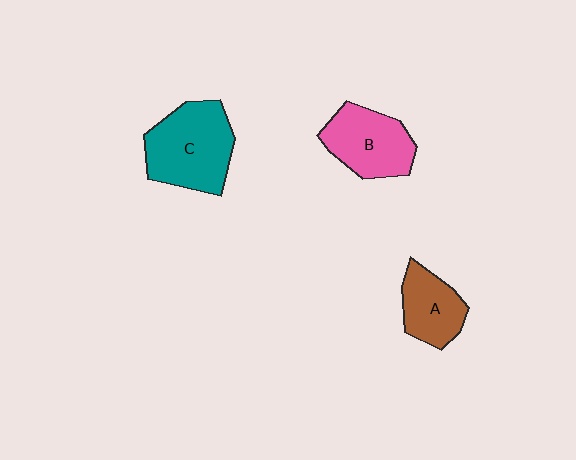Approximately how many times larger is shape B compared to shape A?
Approximately 1.3 times.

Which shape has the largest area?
Shape C (teal).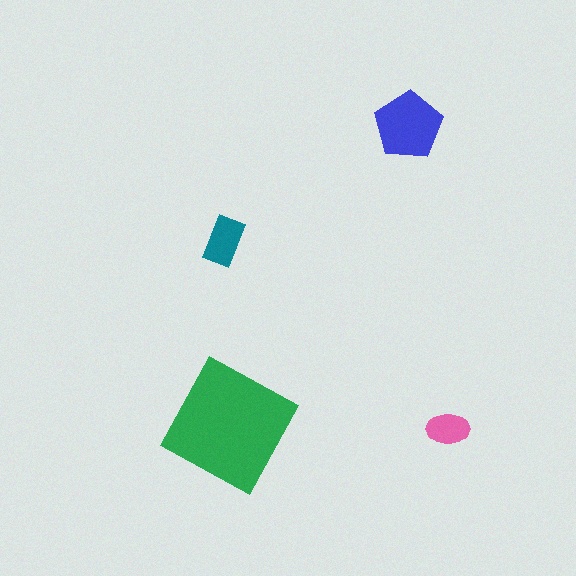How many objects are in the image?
There are 4 objects in the image.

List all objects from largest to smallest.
The green square, the blue pentagon, the teal rectangle, the pink ellipse.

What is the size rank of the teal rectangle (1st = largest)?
3rd.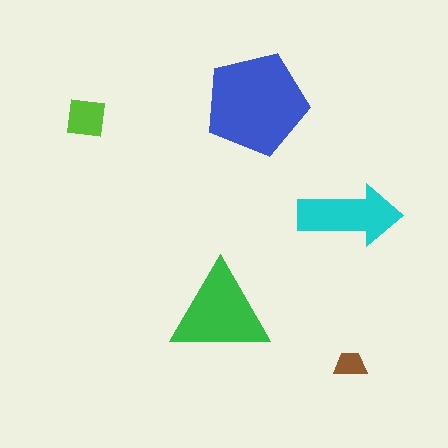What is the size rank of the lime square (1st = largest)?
4th.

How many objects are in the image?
There are 5 objects in the image.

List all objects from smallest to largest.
The brown trapezoid, the lime square, the cyan arrow, the green triangle, the blue pentagon.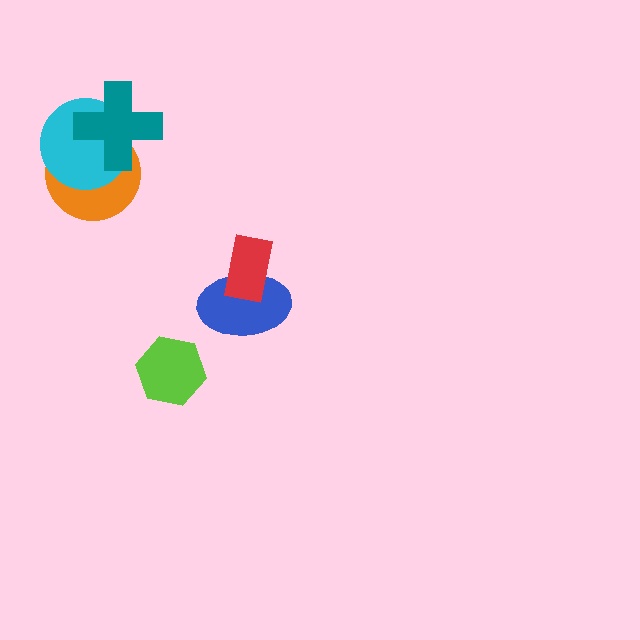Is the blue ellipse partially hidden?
Yes, it is partially covered by another shape.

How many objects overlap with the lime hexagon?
0 objects overlap with the lime hexagon.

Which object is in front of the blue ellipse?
The red rectangle is in front of the blue ellipse.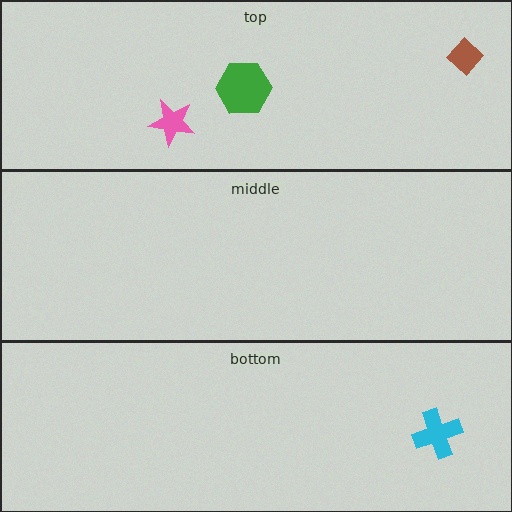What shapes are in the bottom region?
The cyan cross.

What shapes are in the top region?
The pink star, the green hexagon, the brown diamond.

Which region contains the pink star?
The top region.